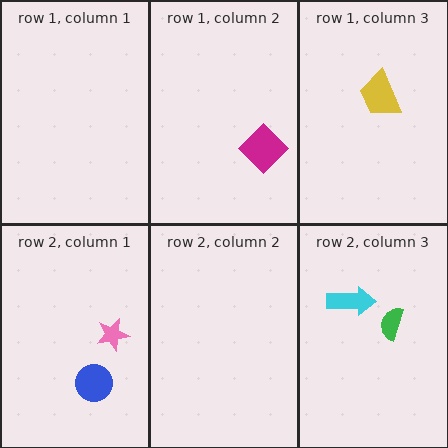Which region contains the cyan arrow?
The row 2, column 3 region.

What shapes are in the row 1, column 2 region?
The magenta diamond.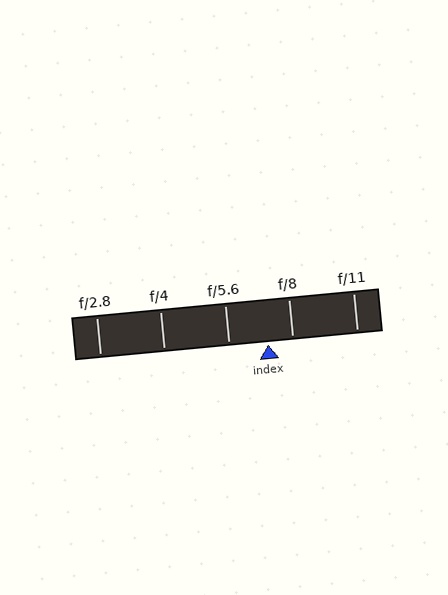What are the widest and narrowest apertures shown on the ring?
The widest aperture shown is f/2.8 and the narrowest is f/11.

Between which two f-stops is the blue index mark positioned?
The index mark is between f/5.6 and f/8.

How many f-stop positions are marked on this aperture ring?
There are 5 f-stop positions marked.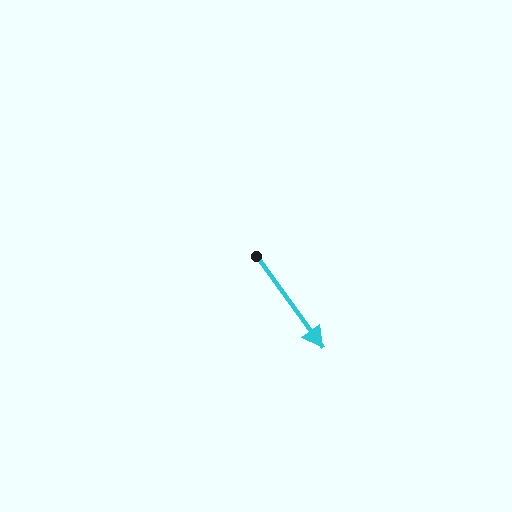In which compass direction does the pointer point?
Southeast.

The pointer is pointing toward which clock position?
Roughly 5 o'clock.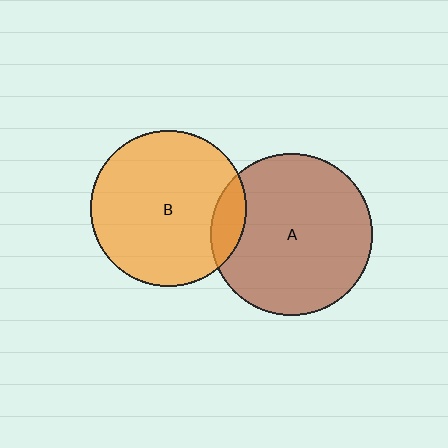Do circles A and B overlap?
Yes.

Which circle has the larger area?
Circle A (brown).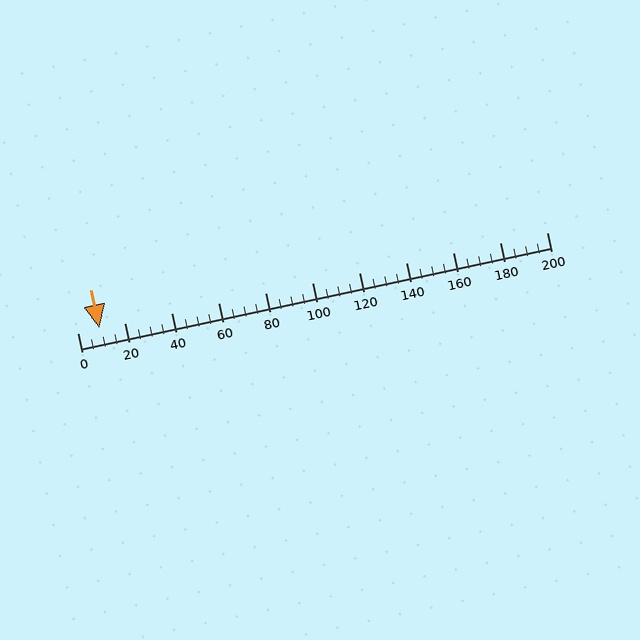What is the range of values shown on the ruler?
The ruler shows values from 0 to 200.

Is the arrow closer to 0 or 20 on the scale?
The arrow is closer to 0.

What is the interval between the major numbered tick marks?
The major tick marks are spaced 20 units apart.